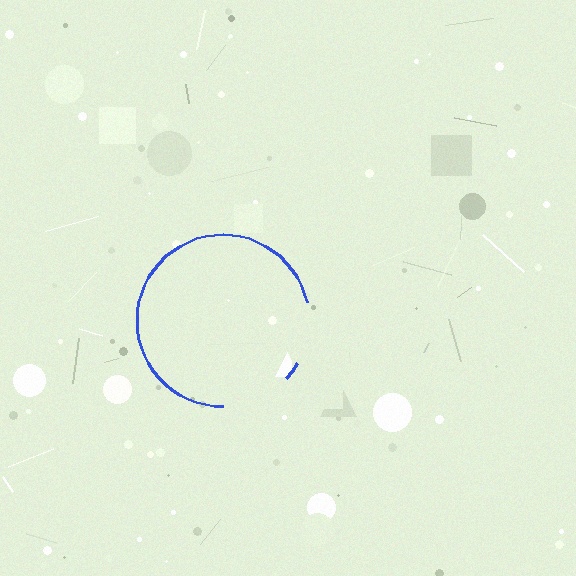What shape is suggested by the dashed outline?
The dashed outline suggests a circle.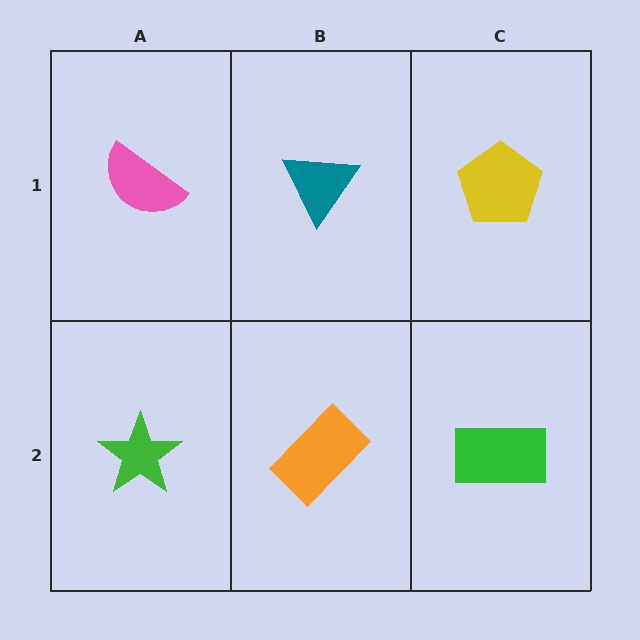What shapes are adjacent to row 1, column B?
An orange rectangle (row 2, column B), a pink semicircle (row 1, column A), a yellow pentagon (row 1, column C).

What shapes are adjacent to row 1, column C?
A green rectangle (row 2, column C), a teal triangle (row 1, column B).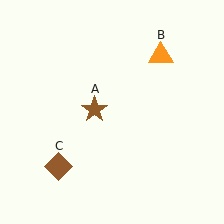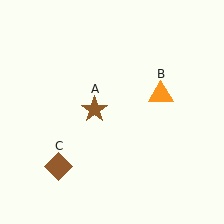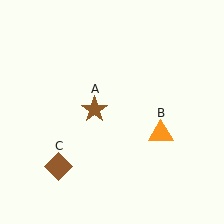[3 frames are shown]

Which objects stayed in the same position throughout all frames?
Brown star (object A) and brown diamond (object C) remained stationary.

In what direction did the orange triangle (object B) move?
The orange triangle (object B) moved down.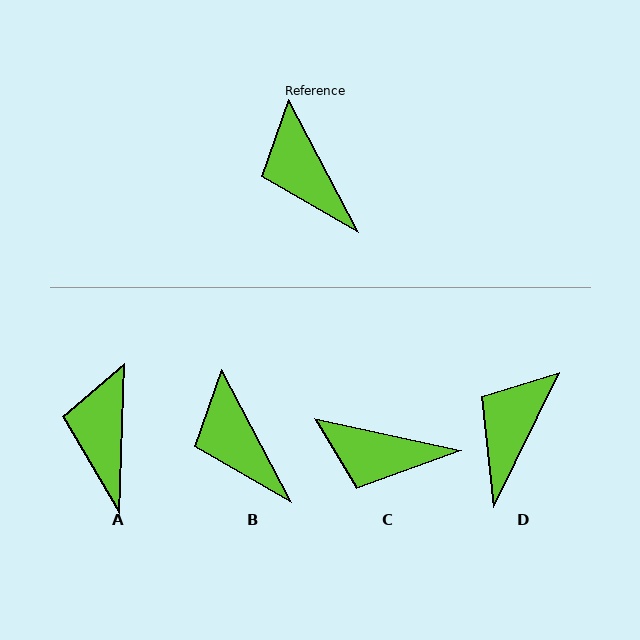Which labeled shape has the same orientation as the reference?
B.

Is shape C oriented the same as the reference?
No, it is off by about 50 degrees.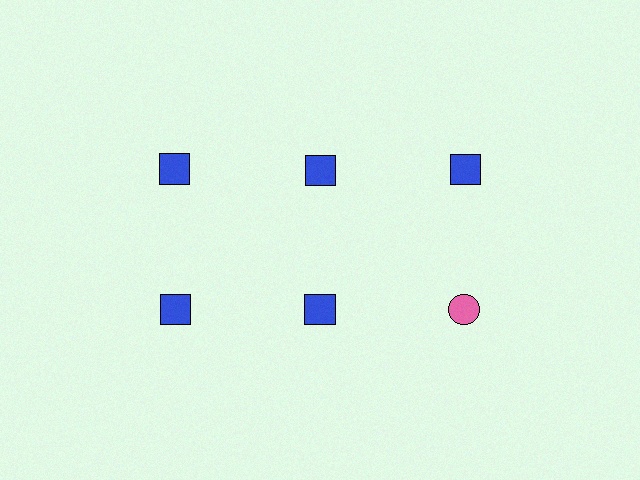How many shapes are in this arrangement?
There are 6 shapes arranged in a grid pattern.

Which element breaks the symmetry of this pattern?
The pink circle in the second row, center column breaks the symmetry. All other shapes are blue squares.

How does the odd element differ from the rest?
It differs in both color (pink instead of blue) and shape (circle instead of square).